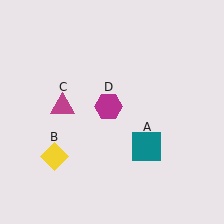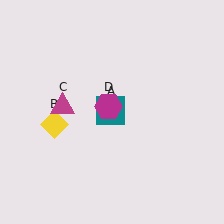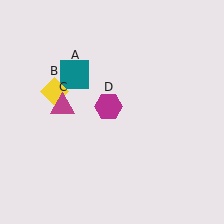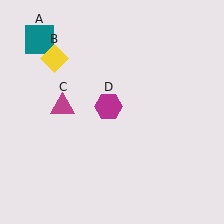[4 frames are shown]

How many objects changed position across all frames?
2 objects changed position: teal square (object A), yellow diamond (object B).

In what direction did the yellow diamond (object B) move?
The yellow diamond (object B) moved up.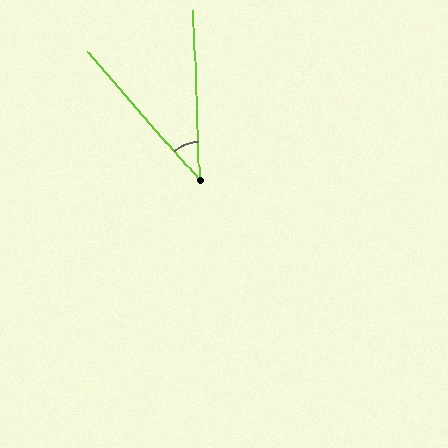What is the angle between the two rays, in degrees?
Approximately 39 degrees.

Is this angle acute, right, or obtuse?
It is acute.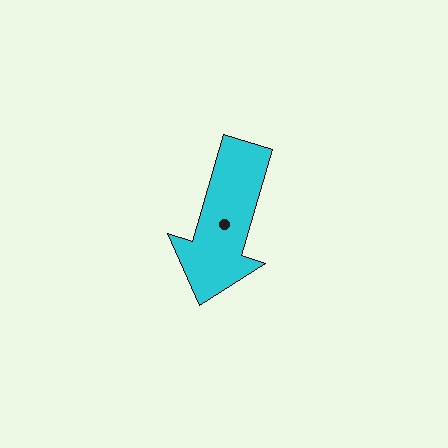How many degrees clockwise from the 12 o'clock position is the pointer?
Approximately 197 degrees.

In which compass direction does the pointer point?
South.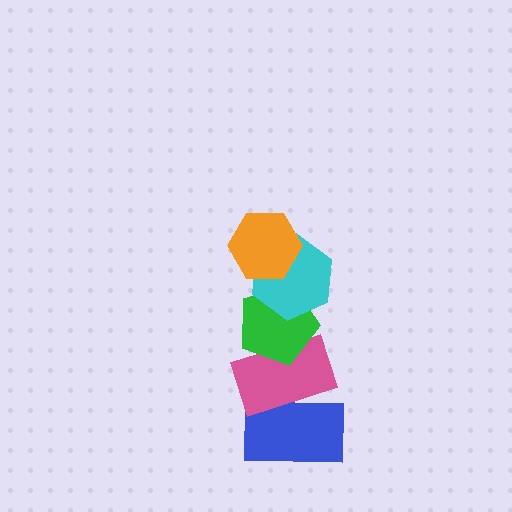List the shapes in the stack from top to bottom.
From top to bottom: the orange hexagon, the cyan hexagon, the green pentagon, the pink rectangle, the blue rectangle.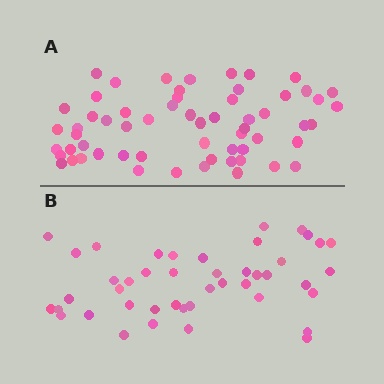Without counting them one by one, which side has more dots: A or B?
Region A (the top region) has more dots.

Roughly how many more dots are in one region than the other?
Region A has approximately 15 more dots than region B.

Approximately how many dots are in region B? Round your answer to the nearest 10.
About 40 dots. (The exact count is 44, which rounds to 40.)